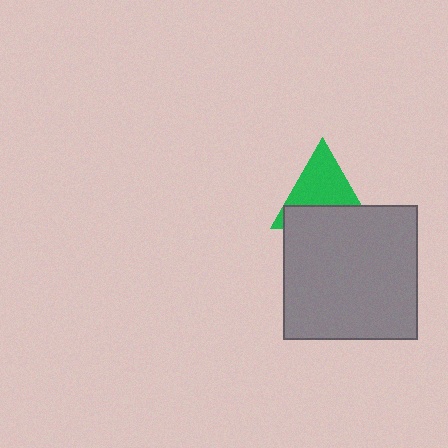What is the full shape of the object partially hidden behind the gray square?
The partially hidden object is a green triangle.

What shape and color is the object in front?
The object in front is a gray square.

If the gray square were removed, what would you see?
You would see the complete green triangle.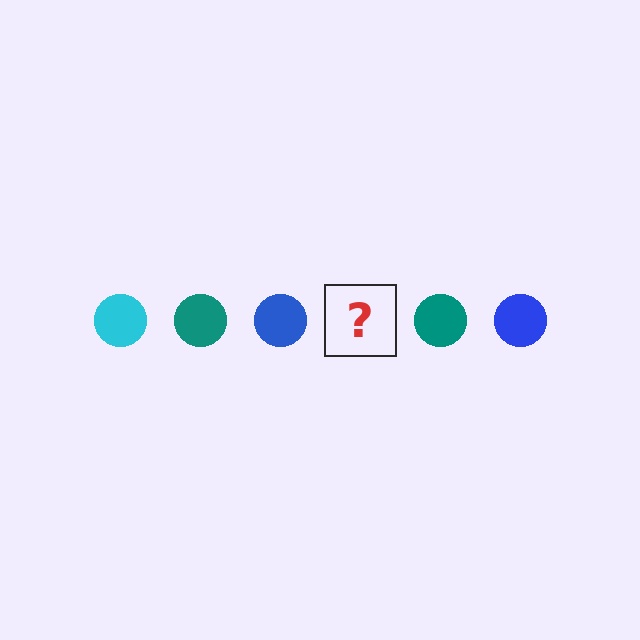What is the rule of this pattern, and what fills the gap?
The rule is that the pattern cycles through cyan, teal, blue circles. The gap should be filled with a cyan circle.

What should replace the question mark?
The question mark should be replaced with a cyan circle.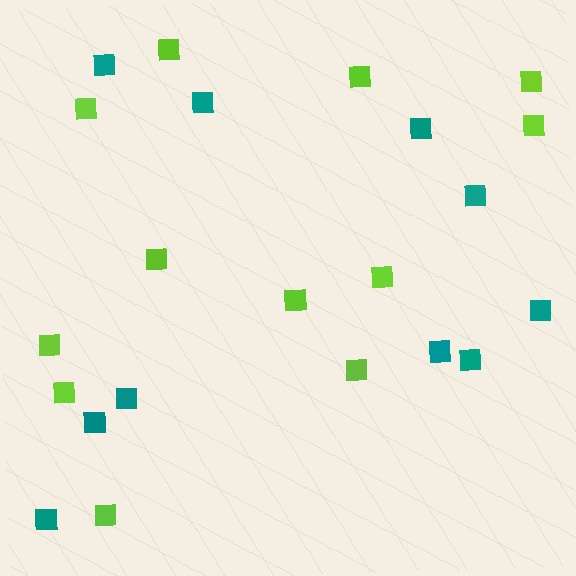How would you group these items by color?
There are 2 groups: one group of teal squares (10) and one group of lime squares (12).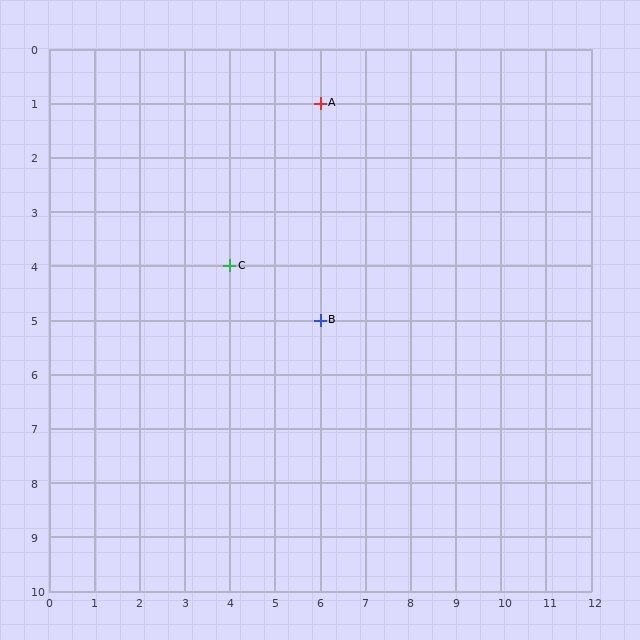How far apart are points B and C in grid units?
Points B and C are 2 columns and 1 row apart (about 2.2 grid units diagonally).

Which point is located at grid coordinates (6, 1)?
Point A is at (6, 1).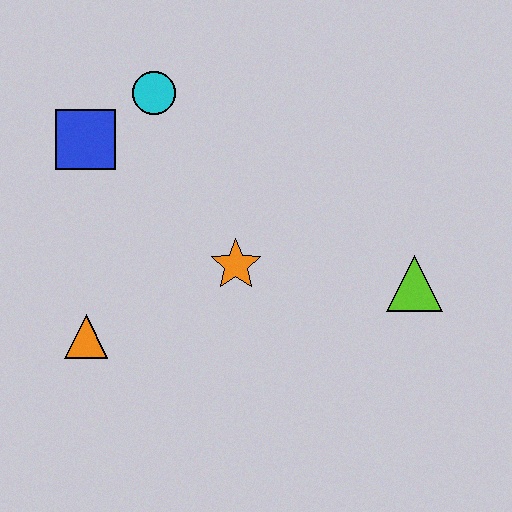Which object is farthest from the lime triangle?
The blue square is farthest from the lime triangle.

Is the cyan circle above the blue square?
Yes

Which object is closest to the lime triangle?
The orange star is closest to the lime triangle.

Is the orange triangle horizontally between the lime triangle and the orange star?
No